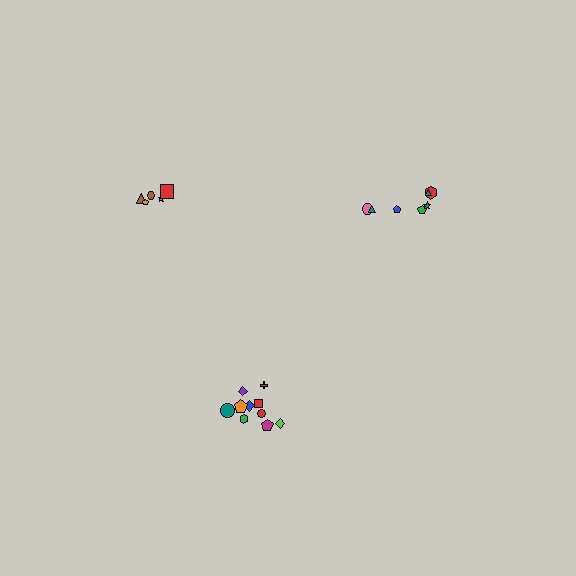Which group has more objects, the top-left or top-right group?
The top-right group.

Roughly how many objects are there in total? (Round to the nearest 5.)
Roughly 20 objects in total.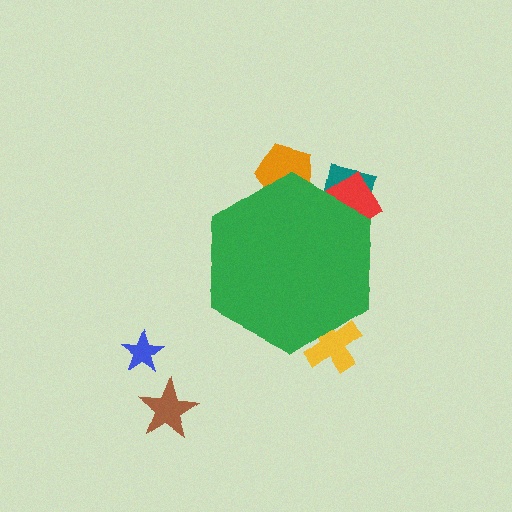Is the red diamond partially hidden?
Yes, the red diamond is partially hidden behind the green hexagon.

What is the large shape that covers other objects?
A green hexagon.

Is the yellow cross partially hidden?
Yes, the yellow cross is partially hidden behind the green hexagon.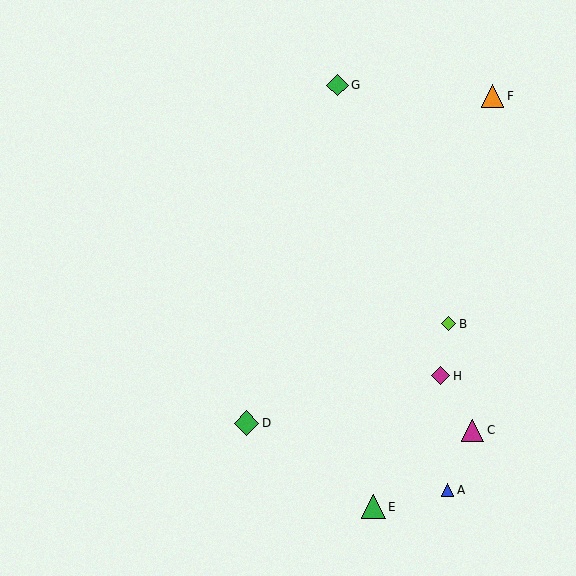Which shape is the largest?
The green diamond (labeled D) is the largest.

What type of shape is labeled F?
Shape F is an orange triangle.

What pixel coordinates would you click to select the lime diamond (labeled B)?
Click at (449, 324) to select the lime diamond B.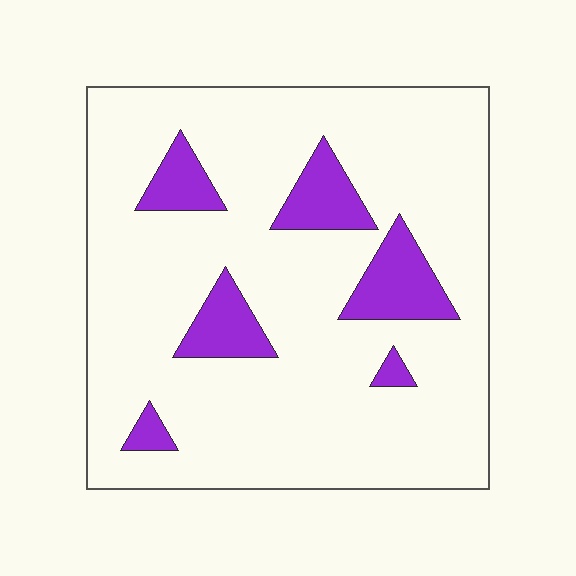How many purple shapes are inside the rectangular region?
6.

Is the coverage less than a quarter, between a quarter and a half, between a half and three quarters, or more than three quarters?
Less than a quarter.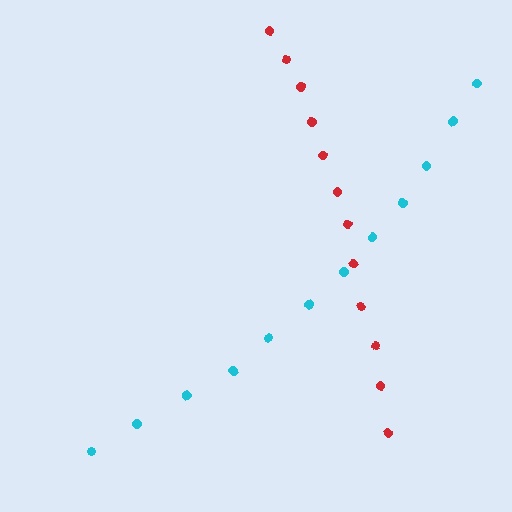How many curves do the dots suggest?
There are 2 distinct paths.